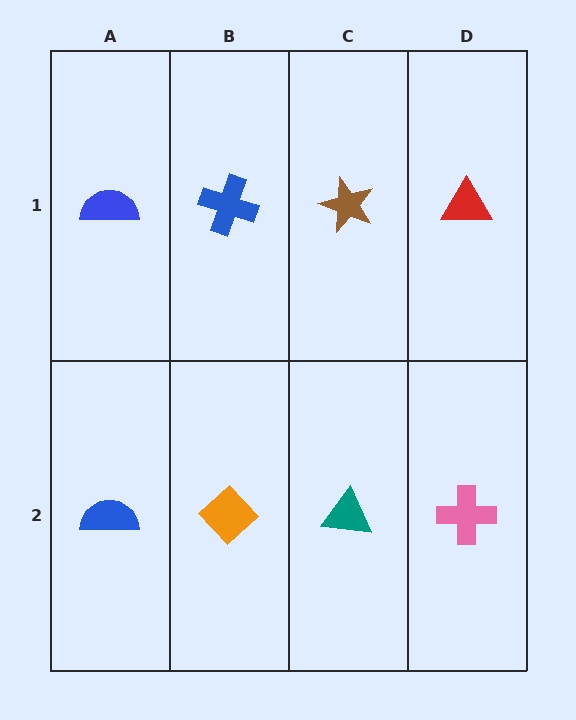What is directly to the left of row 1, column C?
A blue cross.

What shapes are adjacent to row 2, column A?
A blue semicircle (row 1, column A), an orange diamond (row 2, column B).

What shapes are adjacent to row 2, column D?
A red triangle (row 1, column D), a teal triangle (row 2, column C).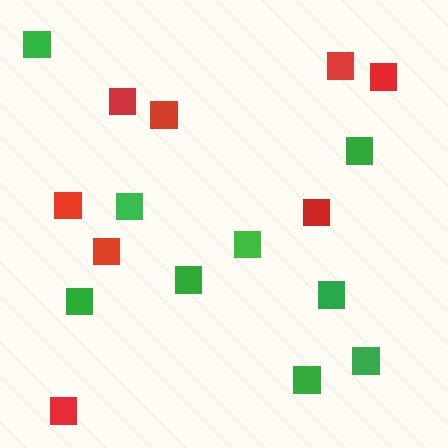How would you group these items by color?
There are 2 groups: one group of green squares (9) and one group of red squares (8).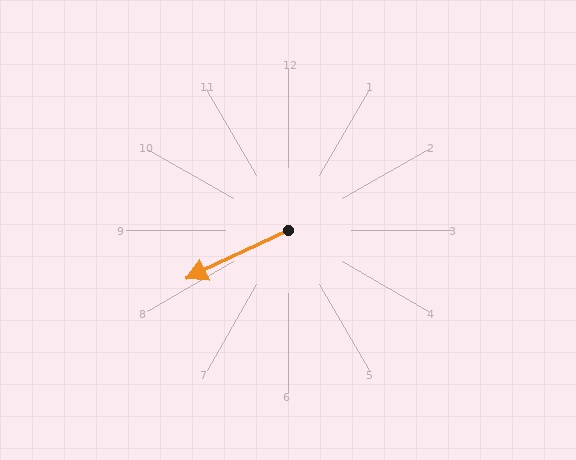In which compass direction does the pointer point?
Southwest.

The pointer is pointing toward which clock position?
Roughly 8 o'clock.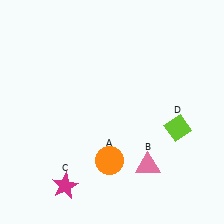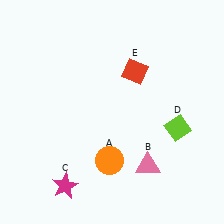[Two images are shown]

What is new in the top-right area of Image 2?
A red diamond (E) was added in the top-right area of Image 2.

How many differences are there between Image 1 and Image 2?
There is 1 difference between the two images.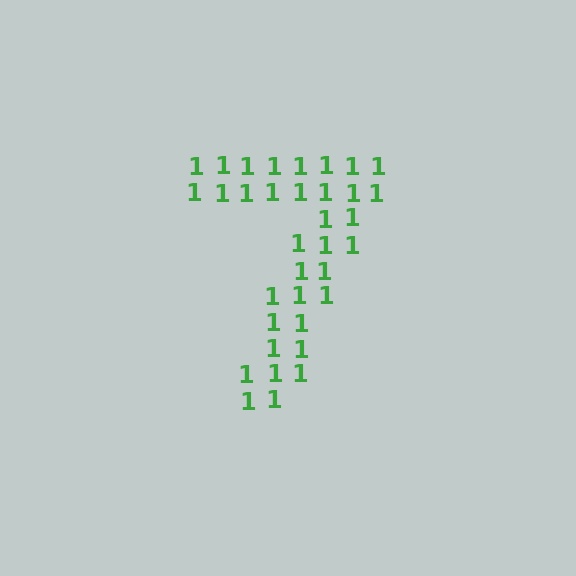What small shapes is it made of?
It is made of small digit 1's.